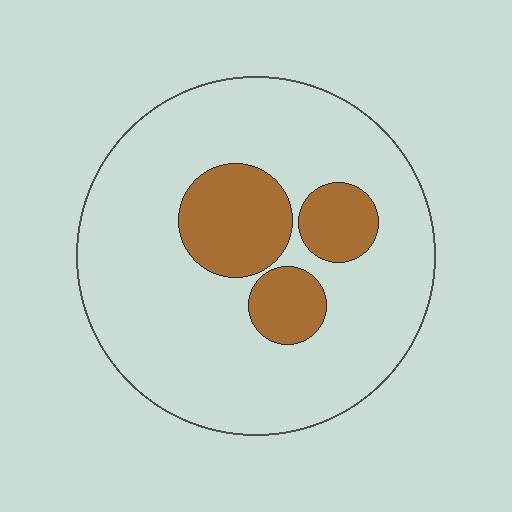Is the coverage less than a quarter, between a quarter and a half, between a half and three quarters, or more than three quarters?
Less than a quarter.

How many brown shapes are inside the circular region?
3.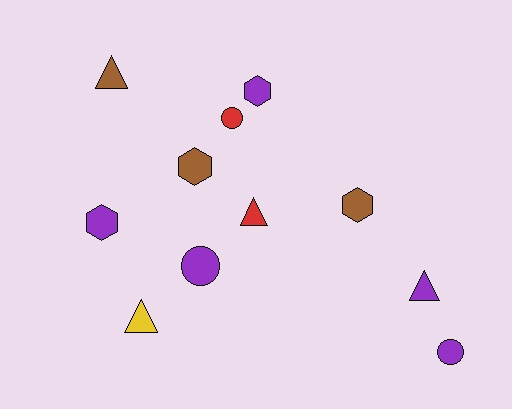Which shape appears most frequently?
Triangle, with 4 objects.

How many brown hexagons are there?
There are 2 brown hexagons.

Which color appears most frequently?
Purple, with 5 objects.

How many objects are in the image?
There are 11 objects.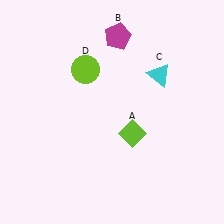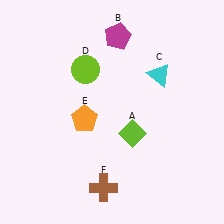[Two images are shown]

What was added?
An orange pentagon (E), a brown cross (F) were added in Image 2.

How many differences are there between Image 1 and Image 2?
There are 2 differences between the two images.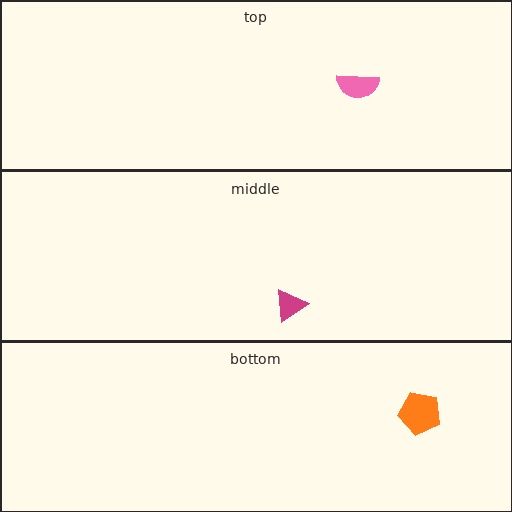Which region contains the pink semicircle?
The top region.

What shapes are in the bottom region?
The orange pentagon.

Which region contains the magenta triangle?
The middle region.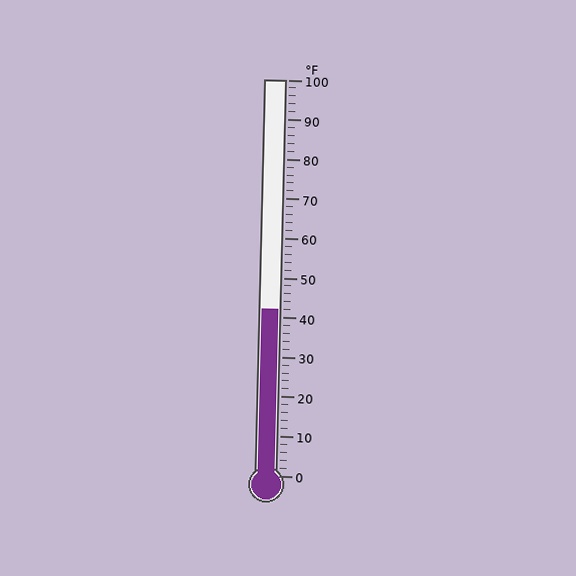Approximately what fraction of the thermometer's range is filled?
The thermometer is filled to approximately 40% of its range.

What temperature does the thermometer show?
The thermometer shows approximately 42°F.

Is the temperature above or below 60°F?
The temperature is below 60°F.